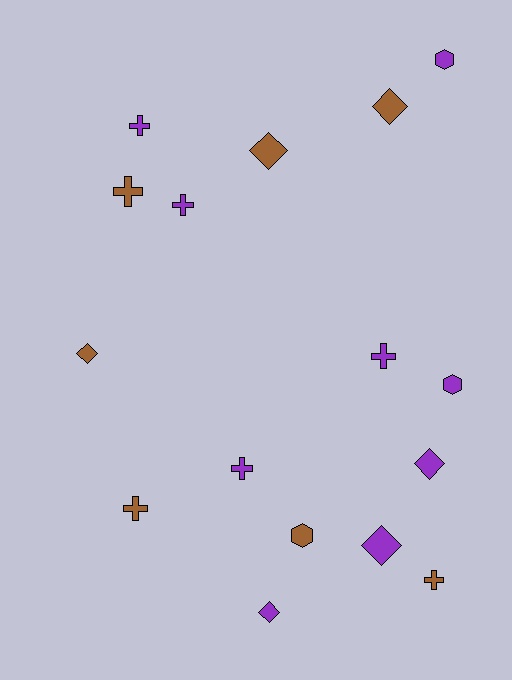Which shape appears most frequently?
Cross, with 7 objects.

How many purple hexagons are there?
There are 2 purple hexagons.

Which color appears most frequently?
Purple, with 9 objects.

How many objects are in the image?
There are 16 objects.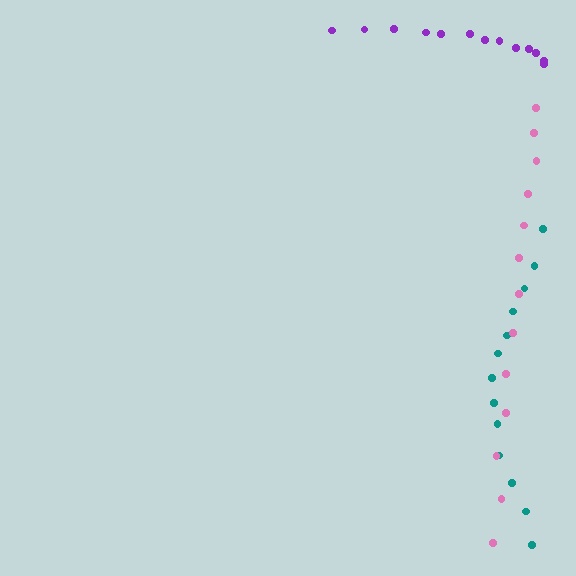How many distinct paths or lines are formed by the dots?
There are 3 distinct paths.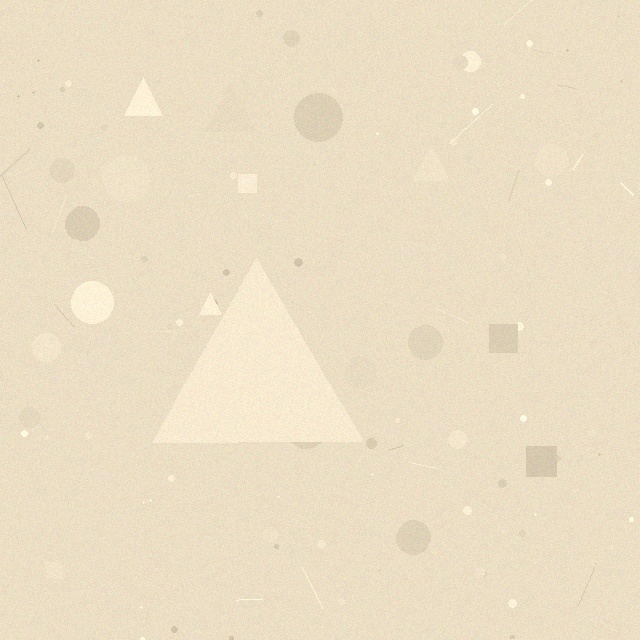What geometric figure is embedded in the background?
A triangle is embedded in the background.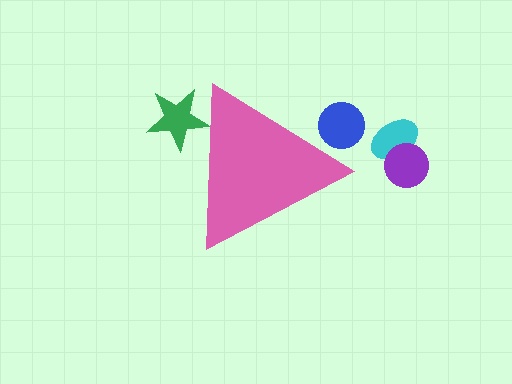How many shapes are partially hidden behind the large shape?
2 shapes are partially hidden.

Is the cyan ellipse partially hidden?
No, the cyan ellipse is fully visible.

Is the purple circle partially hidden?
No, the purple circle is fully visible.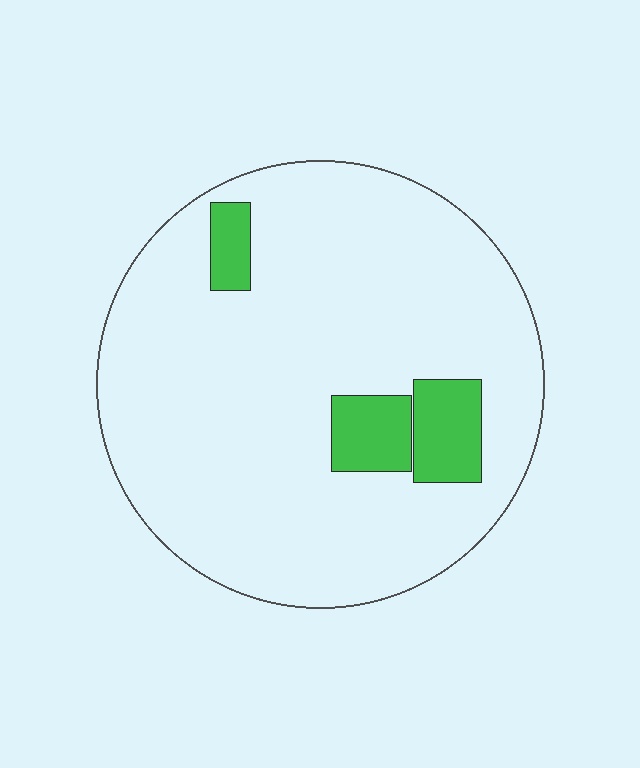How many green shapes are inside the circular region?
3.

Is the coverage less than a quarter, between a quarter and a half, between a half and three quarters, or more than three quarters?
Less than a quarter.